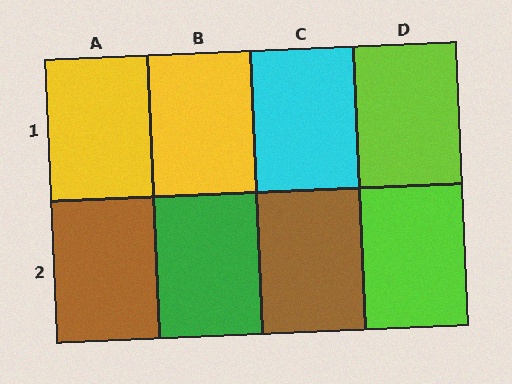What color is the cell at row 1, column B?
Yellow.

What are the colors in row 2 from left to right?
Brown, green, brown, lime.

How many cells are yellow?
2 cells are yellow.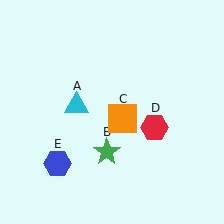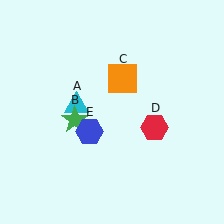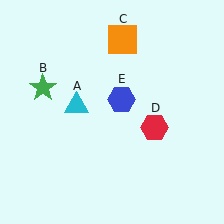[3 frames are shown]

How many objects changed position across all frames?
3 objects changed position: green star (object B), orange square (object C), blue hexagon (object E).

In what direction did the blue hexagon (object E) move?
The blue hexagon (object E) moved up and to the right.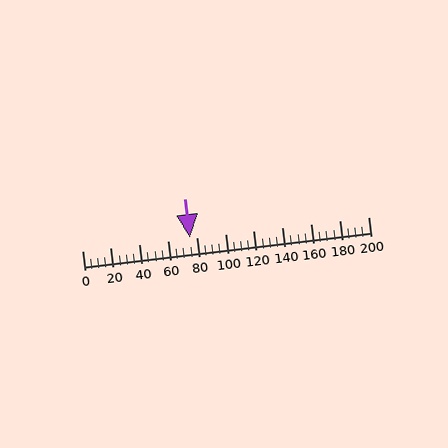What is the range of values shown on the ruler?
The ruler shows values from 0 to 200.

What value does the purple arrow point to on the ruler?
The purple arrow points to approximately 75.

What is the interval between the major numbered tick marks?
The major tick marks are spaced 20 units apart.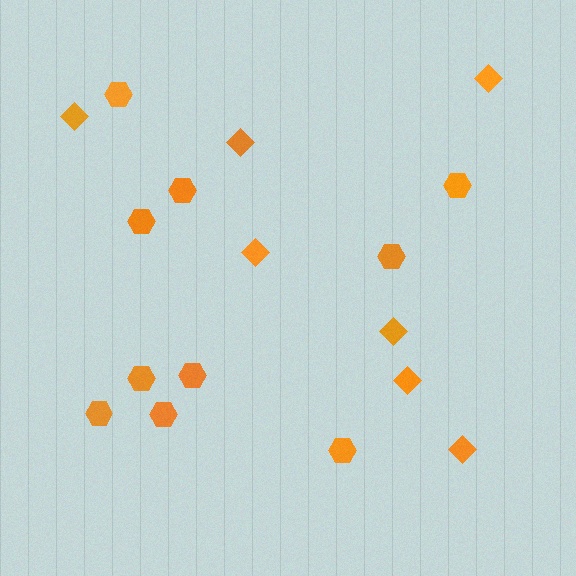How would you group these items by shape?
There are 2 groups: one group of hexagons (10) and one group of diamonds (7).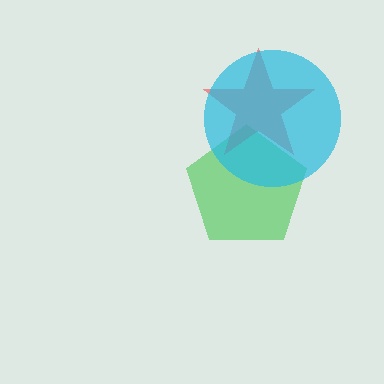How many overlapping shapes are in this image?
There are 3 overlapping shapes in the image.